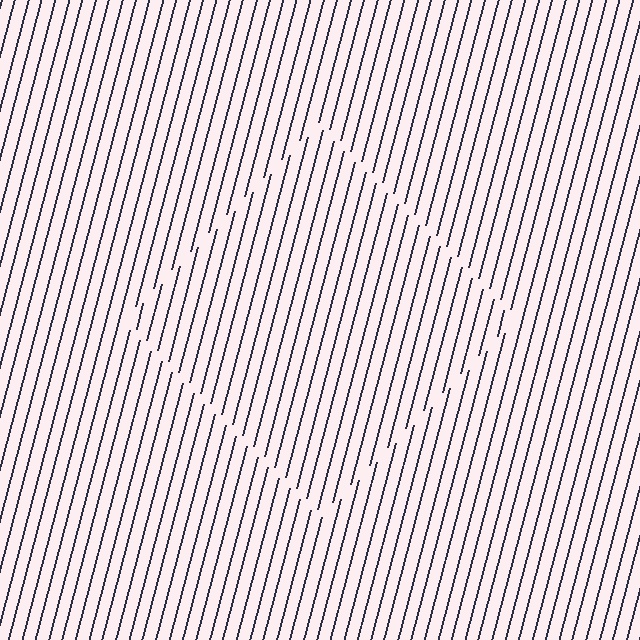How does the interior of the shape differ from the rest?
The interior of the shape contains the same grating, shifted by half a period — the contour is defined by the phase discontinuity where line-ends from the inner and outer gratings abut.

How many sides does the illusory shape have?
4 sides — the line-ends trace a square.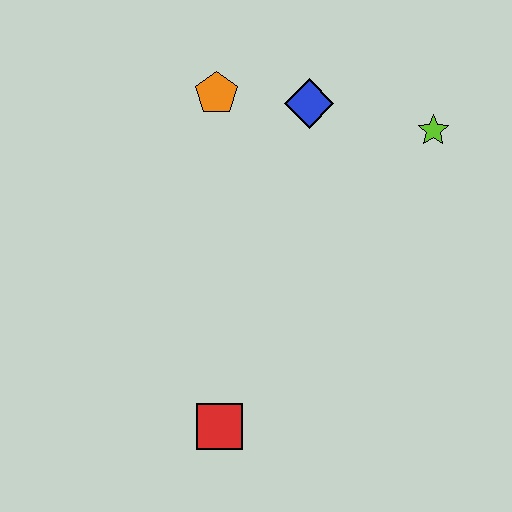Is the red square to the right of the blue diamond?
No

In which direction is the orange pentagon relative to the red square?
The orange pentagon is above the red square.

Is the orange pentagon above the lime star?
Yes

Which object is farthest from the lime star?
The red square is farthest from the lime star.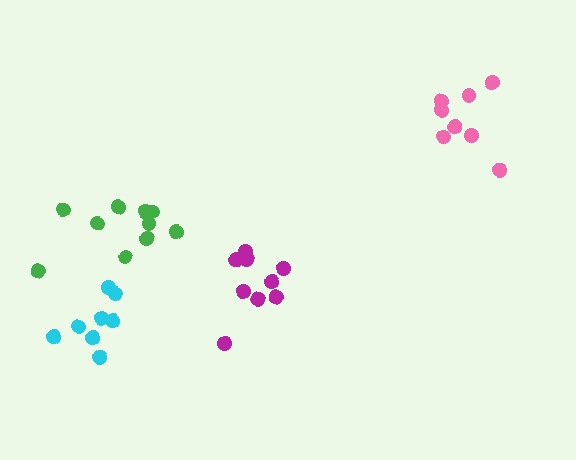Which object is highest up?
The pink cluster is topmost.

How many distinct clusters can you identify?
There are 4 distinct clusters.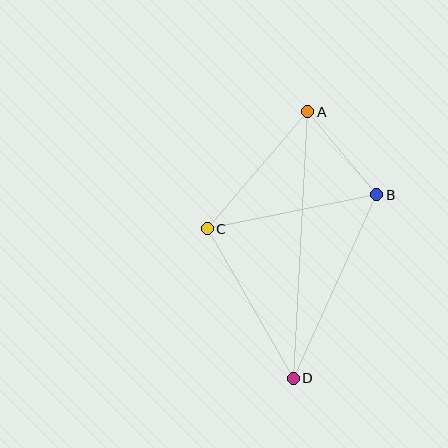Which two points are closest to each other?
Points A and B are closest to each other.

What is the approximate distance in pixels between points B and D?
The distance between B and D is approximately 202 pixels.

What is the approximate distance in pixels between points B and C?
The distance between B and C is approximately 173 pixels.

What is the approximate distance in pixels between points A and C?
The distance between A and C is approximately 154 pixels.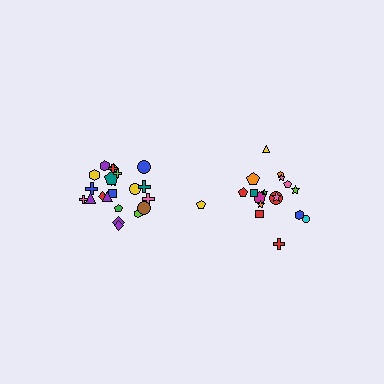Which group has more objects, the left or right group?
The left group.